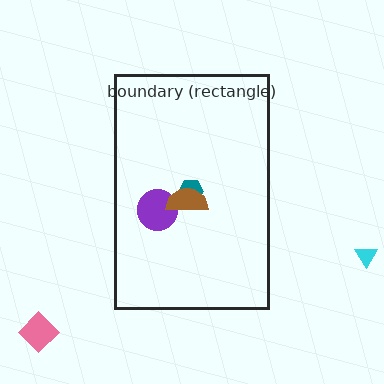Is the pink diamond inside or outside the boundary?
Outside.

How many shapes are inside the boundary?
3 inside, 2 outside.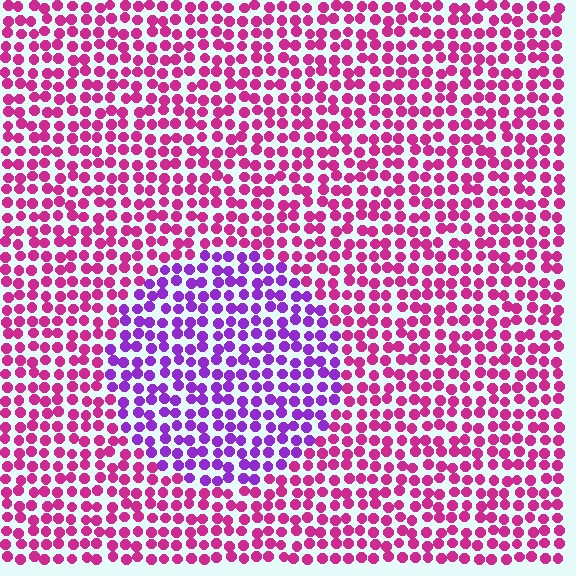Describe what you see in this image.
The image is filled with small magenta elements in a uniform arrangement. A circle-shaped region is visible where the elements are tinted to a slightly different hue, forming a subtle color boundary.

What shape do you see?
I see a circle.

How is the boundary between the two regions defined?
The boundary is defined purely by a slight shift in hue (about 44 degrees). Spacing, size, and orientation are identical on both sides.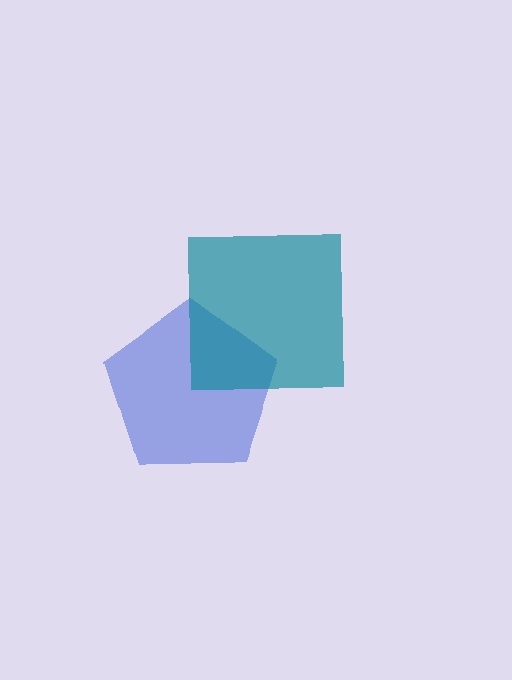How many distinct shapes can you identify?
There are 2 distinct shapes: a blue pentagon, a teal square.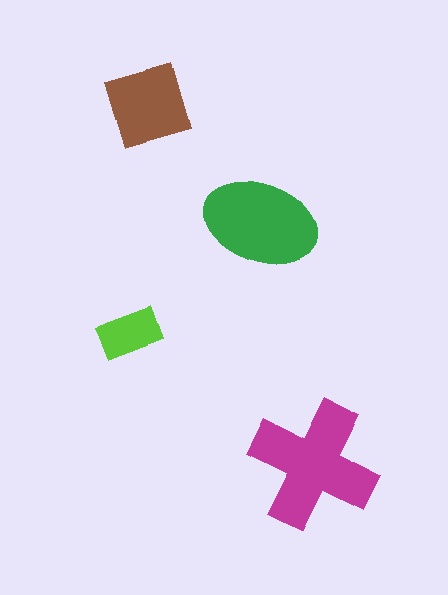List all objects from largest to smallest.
The magenta cross, the green ellipse, the brown diamond, the lime rectangle.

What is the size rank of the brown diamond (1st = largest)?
3rd.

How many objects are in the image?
There are 4 objects in the image.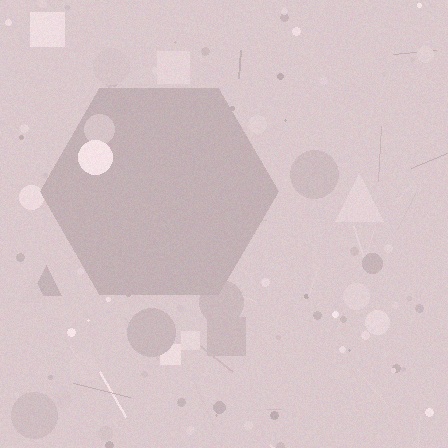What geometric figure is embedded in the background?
A hexagon is embedded in the background.